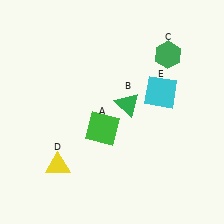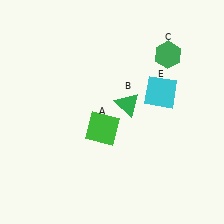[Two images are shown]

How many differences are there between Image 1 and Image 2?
There is 1 difference between the two images.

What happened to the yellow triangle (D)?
The yellow triangle (D) was removed in Image 2. It was in the bottom-left area of Image 1.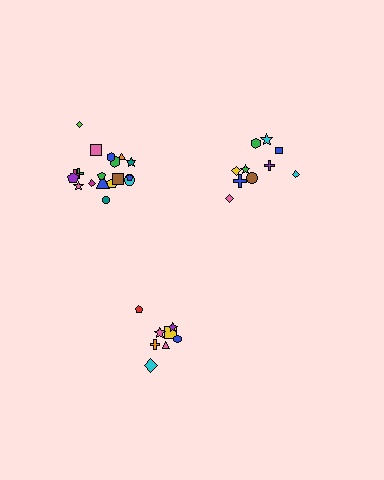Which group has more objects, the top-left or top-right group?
The top-left group.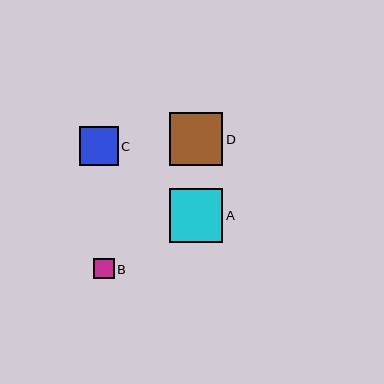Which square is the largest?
Square A is the largest with a size of approximately 54 pixels.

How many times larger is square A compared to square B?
Square A is approximately 2.6 times the size of square B.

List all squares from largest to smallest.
From largest to smallest: A, D, C, B.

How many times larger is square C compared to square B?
Square C is approximately 1.9 times the size of square B.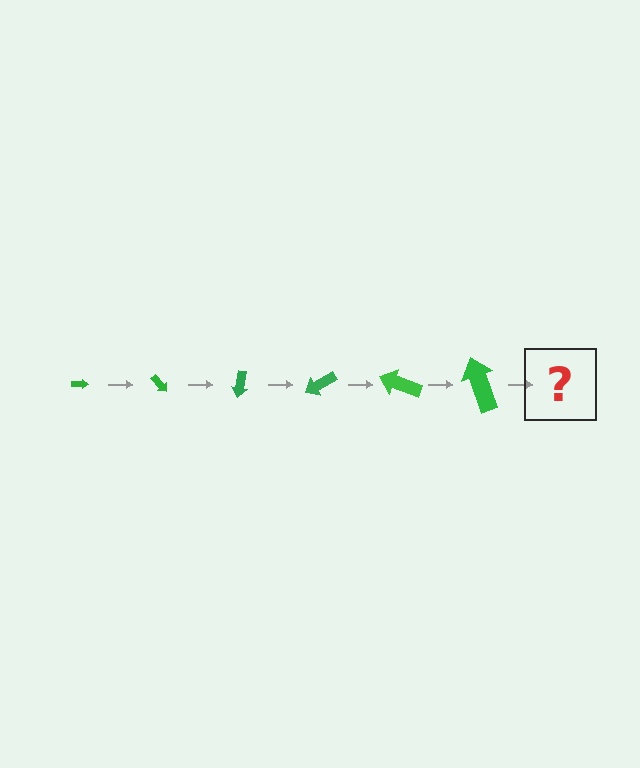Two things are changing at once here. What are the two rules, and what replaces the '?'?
The two rules are that the arrow grows larger each step and it rotates 50 degrees each step. The '?' should be an arrow, larger than the previous one and rotated 300 degrees from the start.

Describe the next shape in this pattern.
It should be an arrow, larger than the previous one and rotated 300 degrees from the start.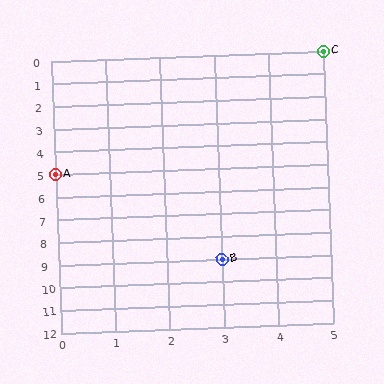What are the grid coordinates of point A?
Point A is at grid coordinates (0, 5).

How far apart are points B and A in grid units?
Points B and A are 3 columns and 4 rows apart (about 5.0 grid units diagonally).